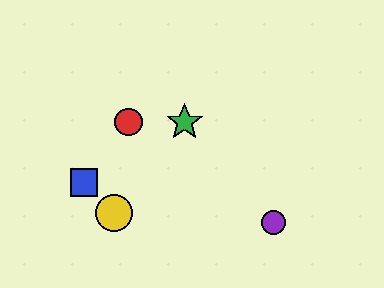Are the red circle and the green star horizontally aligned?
Yes, both are at y≈122.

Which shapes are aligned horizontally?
The red circle, the green star are aligned horizontally.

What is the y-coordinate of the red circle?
The red circle is at y≈122.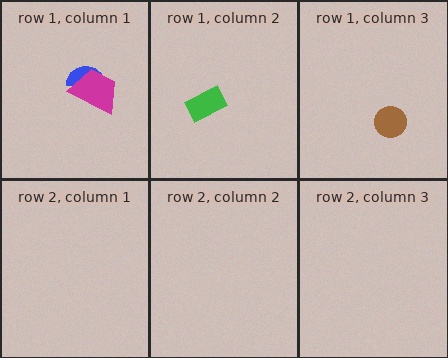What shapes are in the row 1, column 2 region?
The green rectangle.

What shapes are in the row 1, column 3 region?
The brown circle.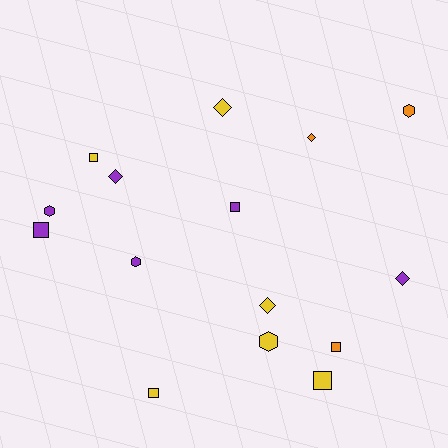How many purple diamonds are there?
There are 2 purple diamonds.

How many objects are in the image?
There are 15 objects.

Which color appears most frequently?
Purple, with 6 objects.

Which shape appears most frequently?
Square, with 6 objects.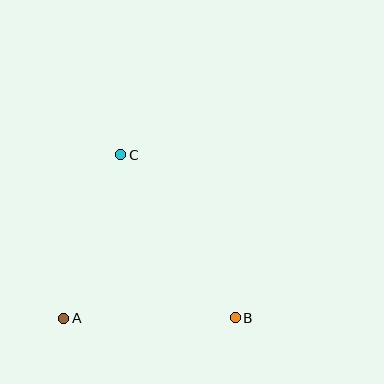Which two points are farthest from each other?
Points B and C are farthest from each other.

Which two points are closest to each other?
Points A and B are closest to each other.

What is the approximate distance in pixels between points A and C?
The distance between A and C is approximately 173 pixels.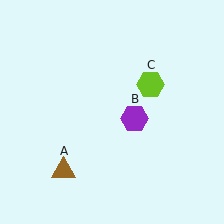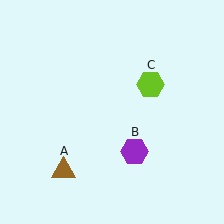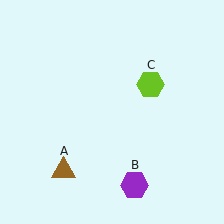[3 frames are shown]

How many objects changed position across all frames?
1 object changed position: purple hexagon (object B).